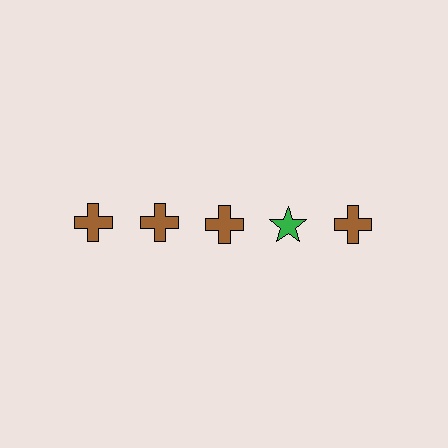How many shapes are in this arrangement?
There are 5 shapes arranged in a grid pattern.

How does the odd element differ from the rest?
It differs in both color (green instead of brown) and shape (star instead of cross).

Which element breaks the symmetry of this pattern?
The green star in the top row, second from right column breaks the symmetry. All other shapes are brown crosses.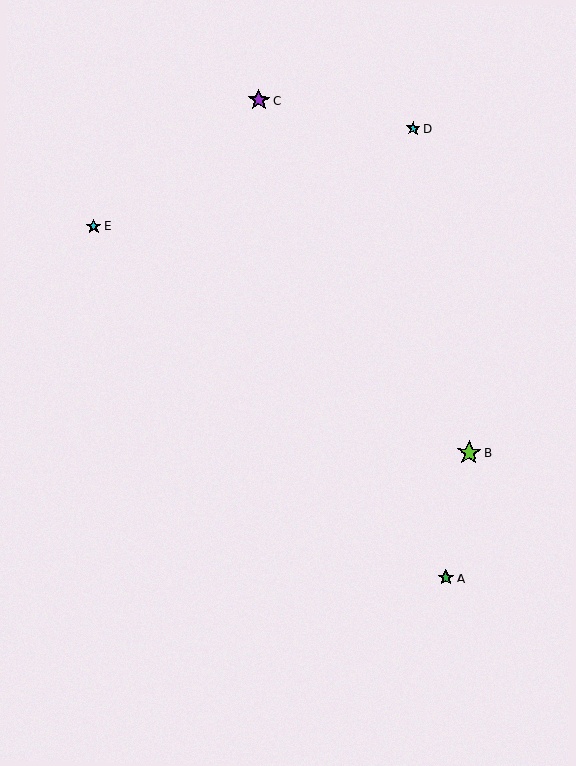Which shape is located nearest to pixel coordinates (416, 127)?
The cyan star (labeled D) at (413, 129) is nearest to that location.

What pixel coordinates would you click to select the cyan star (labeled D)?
Click at (413, 129) to select the cyan star D.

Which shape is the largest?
The lime star (labeled B) is the largest.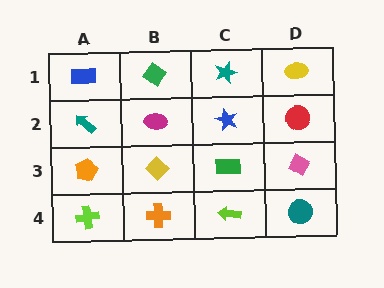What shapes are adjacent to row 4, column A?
An orange pentagon (row 3, column A), an orange cross (row 4, column B).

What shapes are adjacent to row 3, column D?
A red circle (row 2, column D), a teal circle (row 4, column D), a green rectangle (row 3, column C).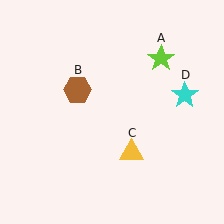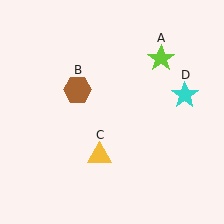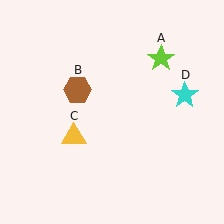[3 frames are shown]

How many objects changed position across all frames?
1 object changed position: yellow triangle (object C).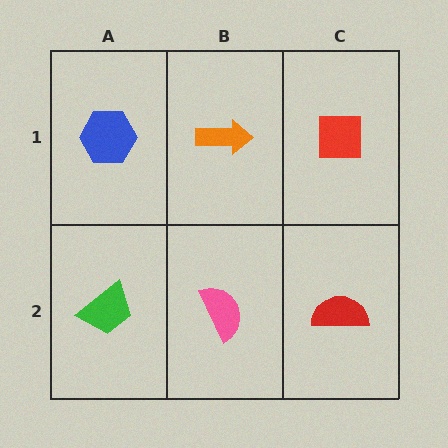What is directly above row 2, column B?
An orange arrow.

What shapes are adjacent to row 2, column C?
A red square (row 1, column C), a pink semicircle (row 2, column B).